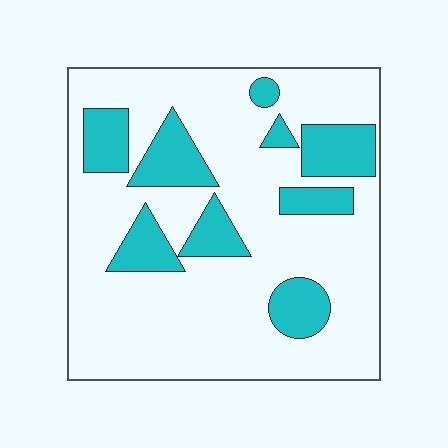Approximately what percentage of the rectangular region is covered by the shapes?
Approximately 25%.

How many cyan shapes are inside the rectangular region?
9.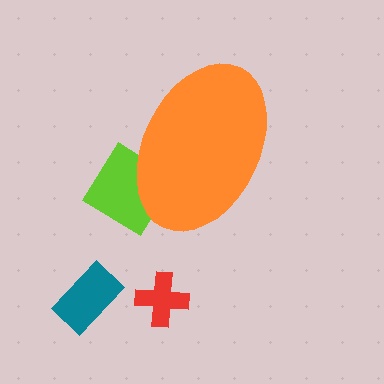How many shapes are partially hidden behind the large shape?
1 shape is partially hidden.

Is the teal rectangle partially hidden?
No, the teal rectangle is fully visible.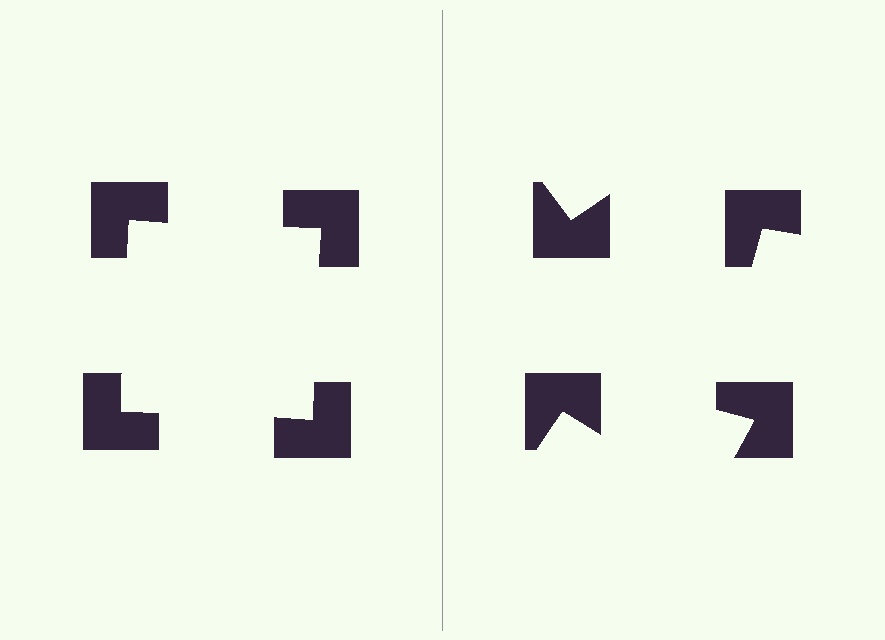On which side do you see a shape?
An illusory square appears on the left side. On the right side the wedge cuts are rotated, so no coherent shape forms.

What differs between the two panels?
The notched squares are positioned identically on both sides; only the wedge orientations differ. On the left they align to a square; on the right they are misaligned.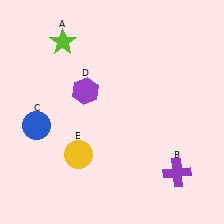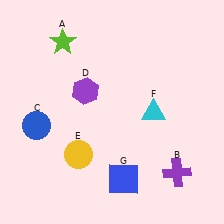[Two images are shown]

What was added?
A cyan triangle (F), a blue square (G) were added in Image 2.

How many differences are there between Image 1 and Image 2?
There are 2 differences between the two images.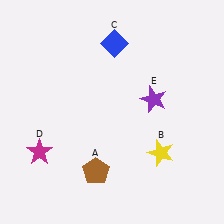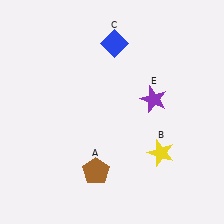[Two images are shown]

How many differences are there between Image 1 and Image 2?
There is 1 difference between the two images.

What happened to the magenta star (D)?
The magenta star (D) was removed in Image 2. It was in the bottom-left area of Image 1.